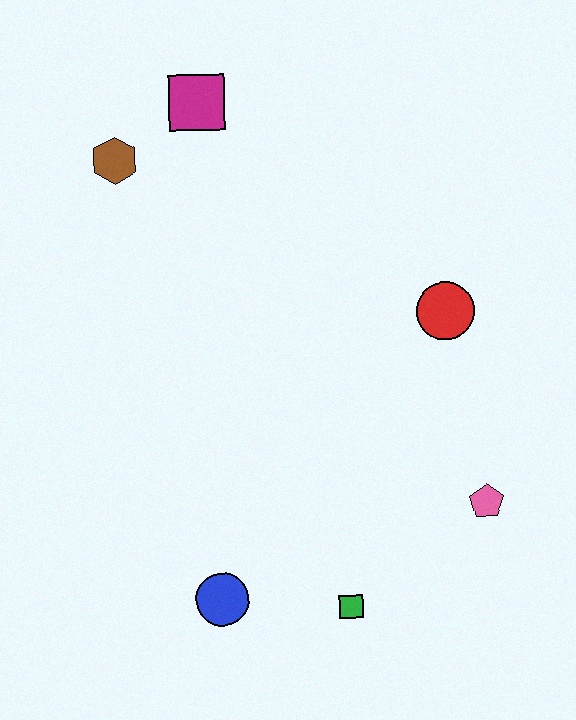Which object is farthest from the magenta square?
The green square is farthest from the magenta square.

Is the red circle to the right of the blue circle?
Yes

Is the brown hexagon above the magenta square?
No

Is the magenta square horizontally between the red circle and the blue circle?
No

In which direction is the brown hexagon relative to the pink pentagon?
The brown hexagon is to the left of the pink pentagon.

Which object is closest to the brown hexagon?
The magenta square is closest to the brown hexagon.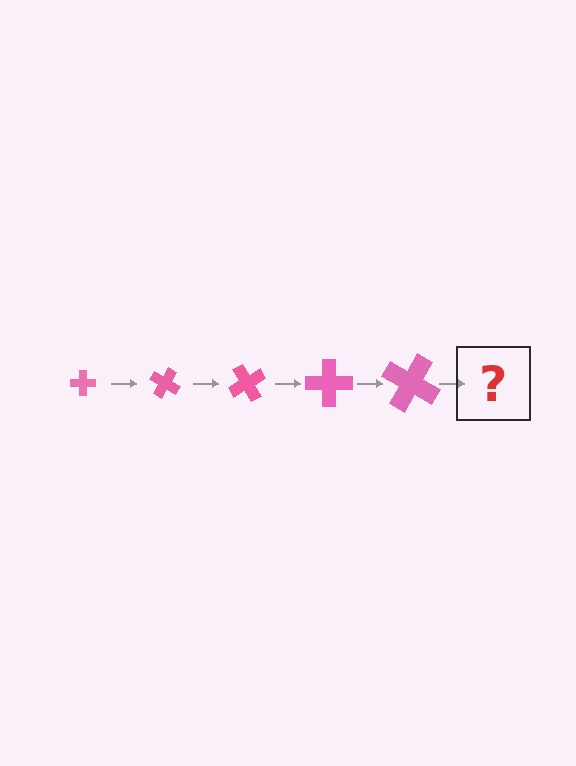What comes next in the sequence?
The next element should be a cross, larger than the previous one and rotated 150 degrees from the start.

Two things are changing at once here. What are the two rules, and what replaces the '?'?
The two rules are that the cross grows larger each step and it rotates 30 degrees each step. The '?' should be a cross, larger than the previous one and rotated 150 degrees from the start.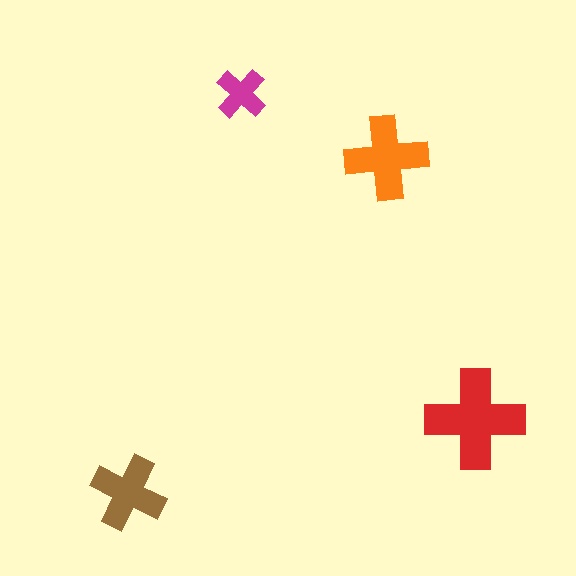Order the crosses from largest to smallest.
the red one, the orange one, the brown one, the magenta one.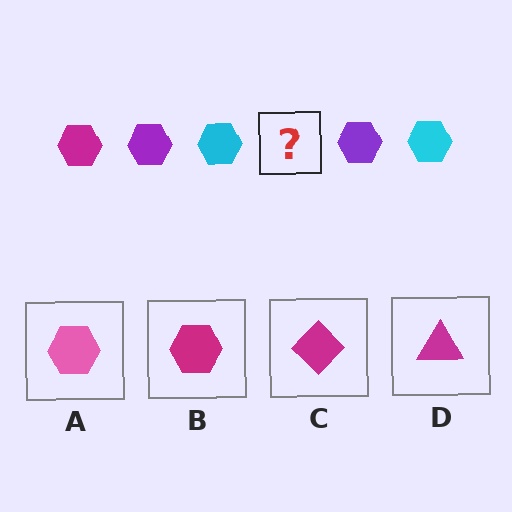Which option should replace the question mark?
Option B.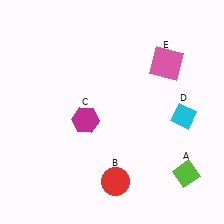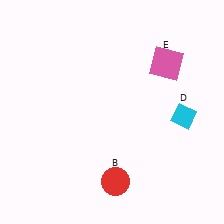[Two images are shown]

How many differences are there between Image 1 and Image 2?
There are 2 differences between the two images.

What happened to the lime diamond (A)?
The lime diamond (A) was removed in Image 2. It was in the bottom-right area of Image 1.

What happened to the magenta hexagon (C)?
The magenta hexagon (C) was removed in Image 2. It was in the bottom-left area of Image 1.